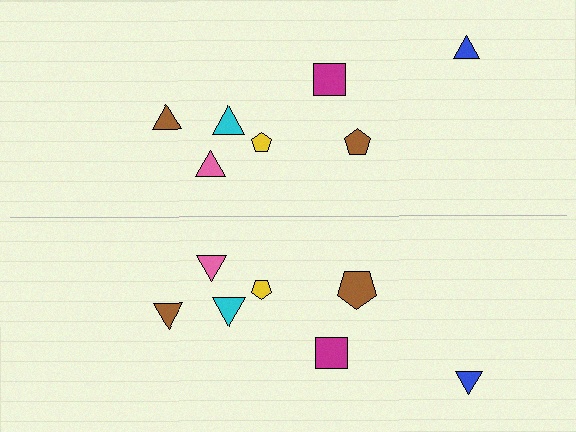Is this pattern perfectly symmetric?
No, the pattern is not perfectly symmetric. The brown pentagon on the bottom side has a different size than its mirror counterpart.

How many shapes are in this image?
There are 14 shapes in this image.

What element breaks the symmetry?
The brown pentagon on the bottom side has a different size than its mirror counterpart.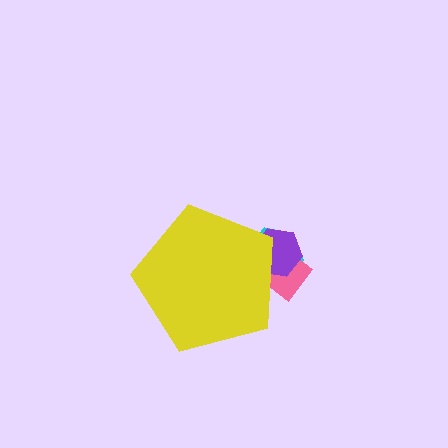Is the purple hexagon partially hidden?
Yes, the purple hexagon is partially hidden behind the yellow pentagon.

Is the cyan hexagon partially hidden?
Yes, the cyan hexagon is partially hidden behind the yellow pentagon.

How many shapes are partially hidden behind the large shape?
3 shapes are partially hidden.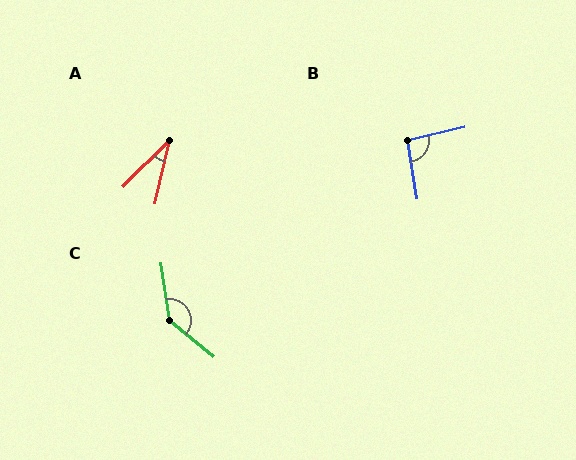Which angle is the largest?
C, at approximately 138 degrees.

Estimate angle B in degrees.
Approximately 93 degrees.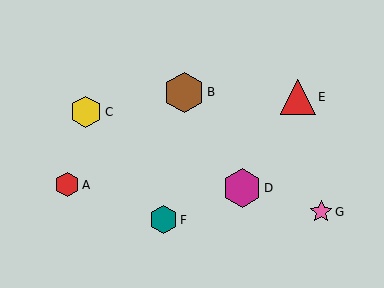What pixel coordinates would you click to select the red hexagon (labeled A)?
Click at (67, 185) to select the red hexagon A.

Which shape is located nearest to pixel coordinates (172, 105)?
The brown hexagon (labeled B) at (184, 92) is nearest to that location.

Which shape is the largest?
The brown hexagon (labeled B) is the largest.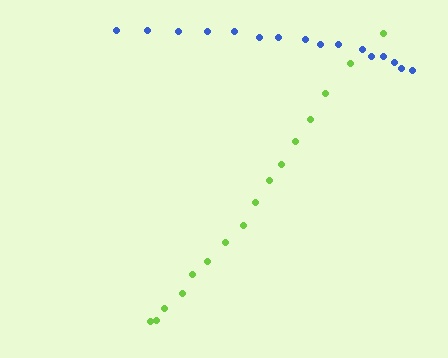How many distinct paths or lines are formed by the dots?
There are 2 distinct paths.